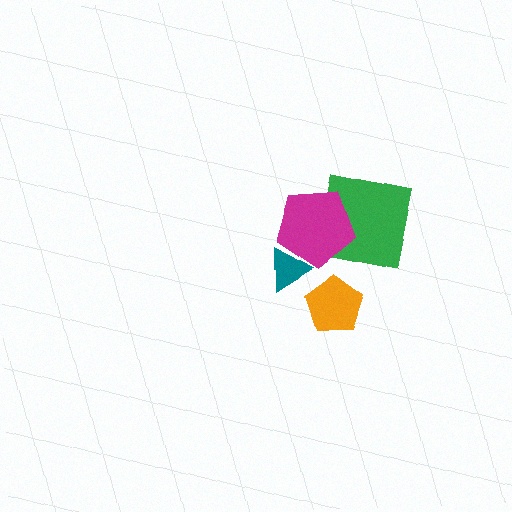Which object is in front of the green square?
The magenta pentagon is in front of the green square.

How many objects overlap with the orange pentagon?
0 objects overlap with the orange pentagon.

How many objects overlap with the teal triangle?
1 object overlaps with the teal triangle.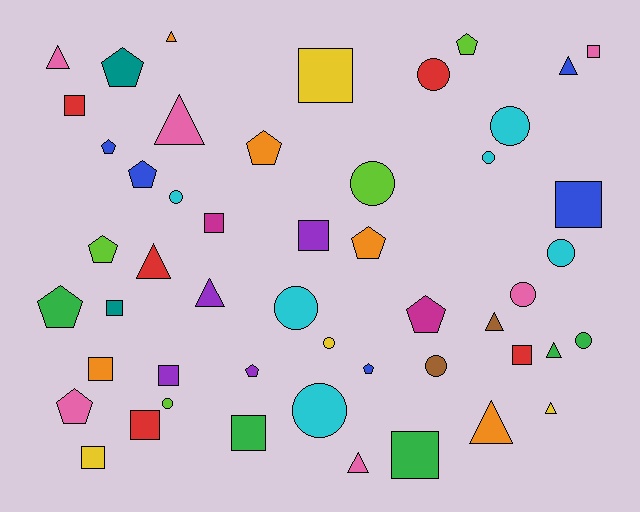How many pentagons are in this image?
There are 12 pentagons.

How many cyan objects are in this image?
There are 6 cyan objects.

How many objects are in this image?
There are 50 objects.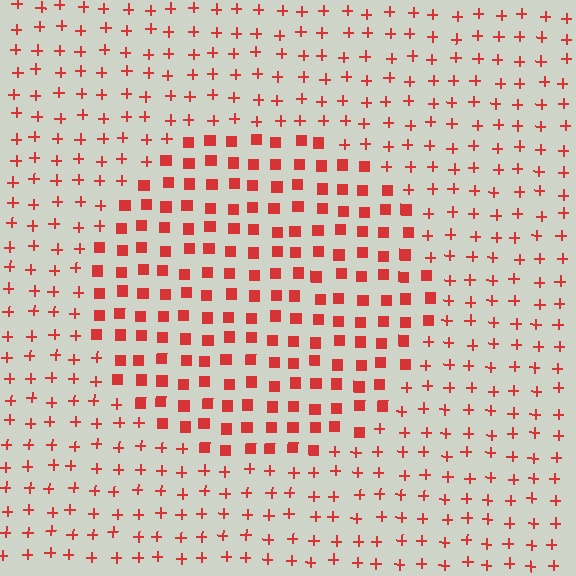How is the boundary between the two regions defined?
The boundary is defined by a change in element shape: squares inside vs. plus signs outside. All elements share the same color and spacing.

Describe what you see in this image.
The image is filled with small red elements arranged in a uniform grid. A circle-shaped region contains squares, while the surrounding area contains plus signs. The boundary is defined purely by the change in element shape.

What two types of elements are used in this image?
The image uses squares inside the circle region and plus signs outside it.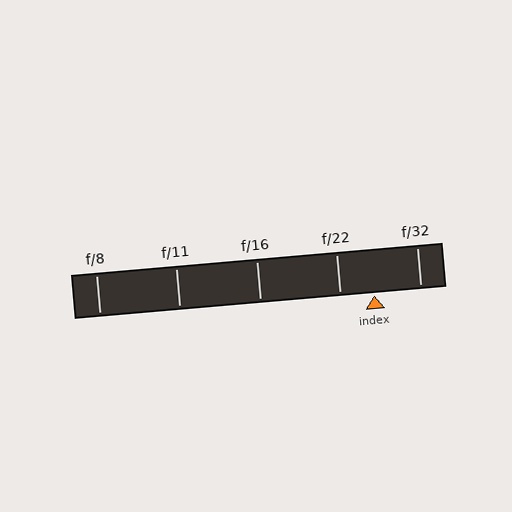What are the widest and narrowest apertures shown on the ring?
The widest aperture shown is f/8 and the narrowest is f/32.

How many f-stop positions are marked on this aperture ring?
There are 5 f-stop positions marked.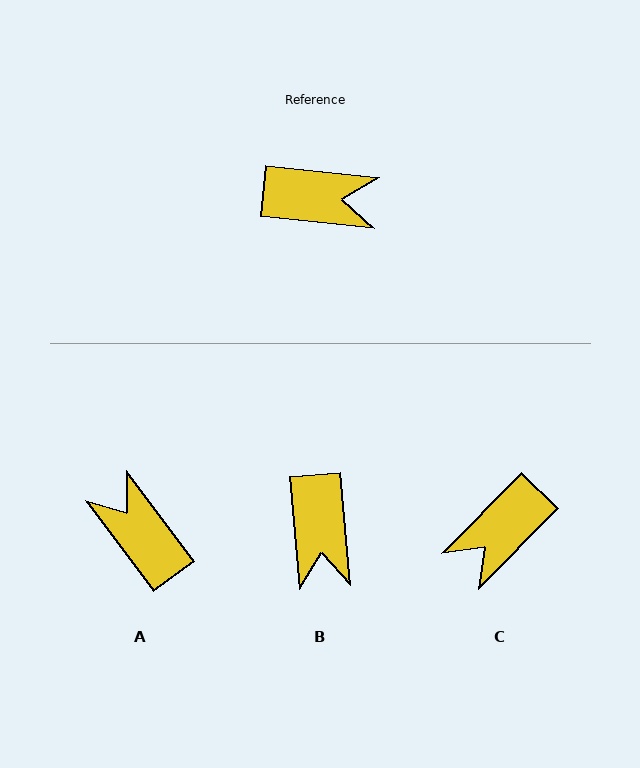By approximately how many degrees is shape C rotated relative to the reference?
Approximately 129 degrees clockwise.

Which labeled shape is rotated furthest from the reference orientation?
A, about 132 degrees away.